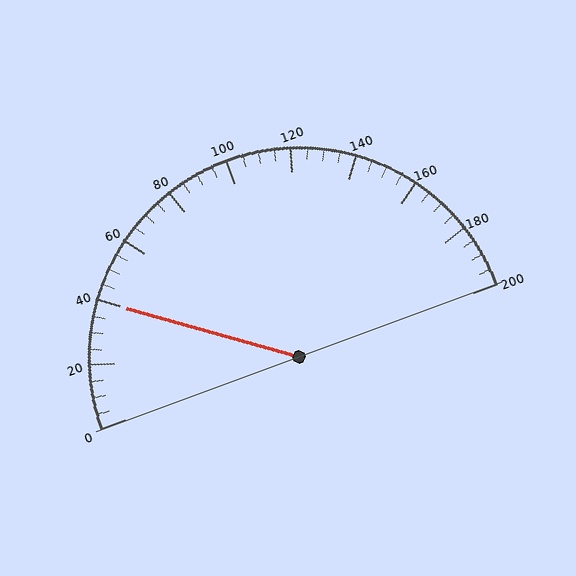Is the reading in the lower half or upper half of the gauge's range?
The reading is in the lower half of the range (0 to 200).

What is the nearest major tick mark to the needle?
The nearest major tick mark is 40.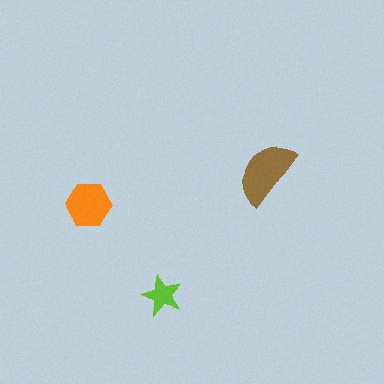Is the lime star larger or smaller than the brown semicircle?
Smaller.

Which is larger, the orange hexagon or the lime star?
The orange hexagon.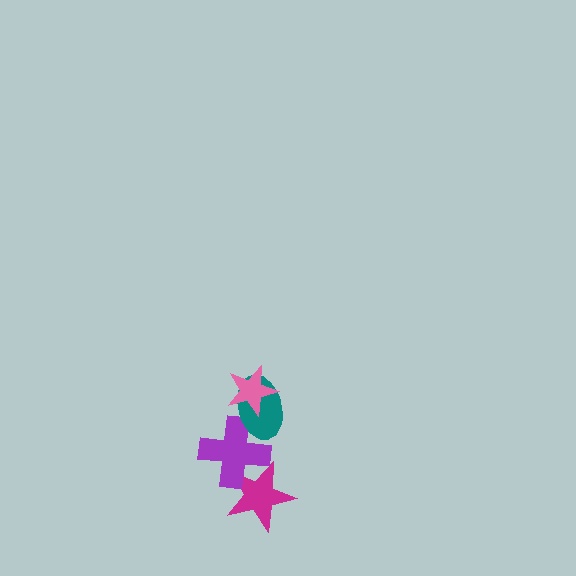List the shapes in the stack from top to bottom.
From top to bottom: the pink star, the teal ellipse, the purple cross, the magenta star.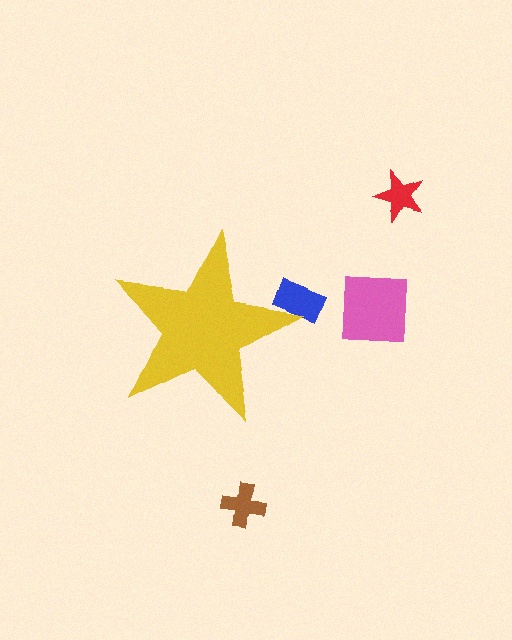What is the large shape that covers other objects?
A yellow star.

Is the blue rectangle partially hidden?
Yes, the blue rectangle is partially hidden behind the yellow star.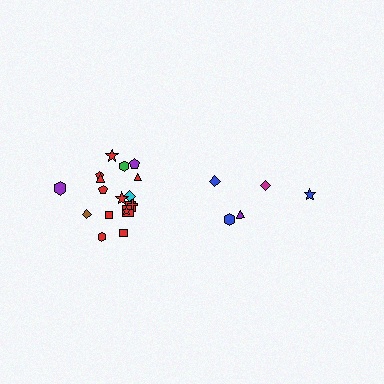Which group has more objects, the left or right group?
The left group.